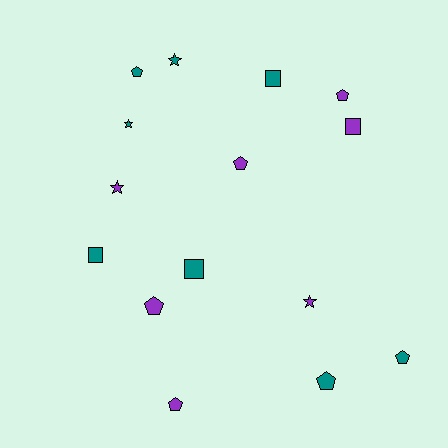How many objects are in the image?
There are 15 objects.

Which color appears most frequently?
Teal, with 8 objects.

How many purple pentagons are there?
There are 4 purple pentagons.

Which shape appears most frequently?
Pentagon, with 7 objects.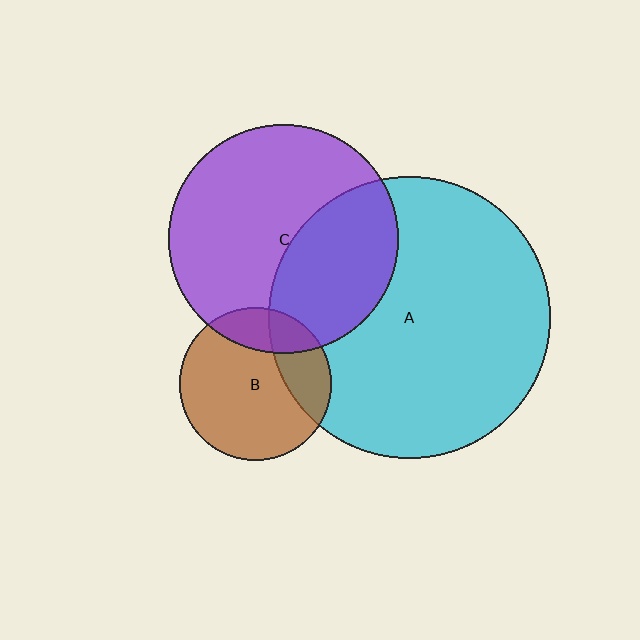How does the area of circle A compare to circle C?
Approximately 1.5 times.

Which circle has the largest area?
Circle A (cyan).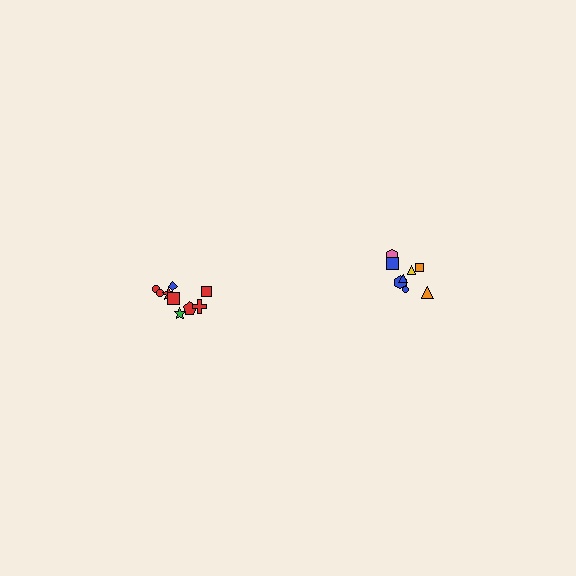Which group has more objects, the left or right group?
The left group.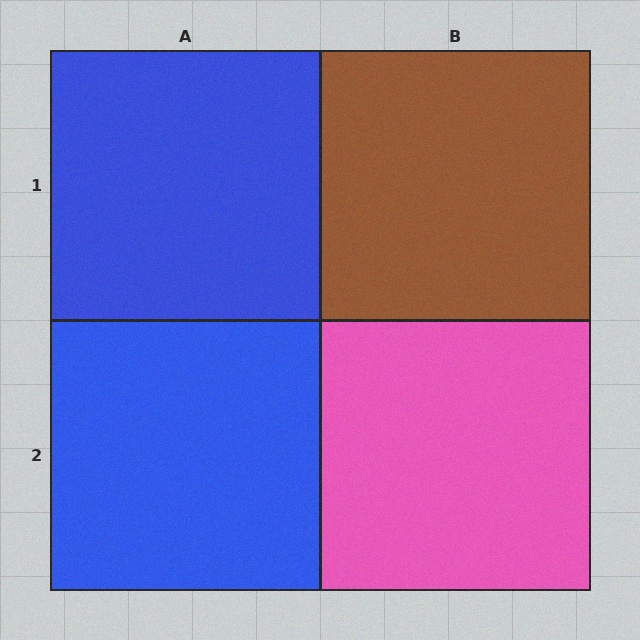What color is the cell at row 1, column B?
Brown.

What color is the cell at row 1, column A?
Blue.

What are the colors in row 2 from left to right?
Blue, pink.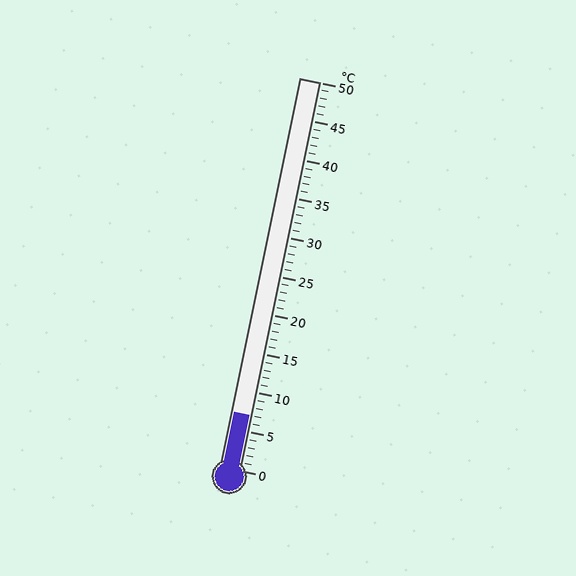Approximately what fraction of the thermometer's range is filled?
The thermometer is filled to approximately 15% of its range.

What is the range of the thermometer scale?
The thermometer scale ranges from 0°C to 50°C.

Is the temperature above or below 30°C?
The temperature is below 30°C.